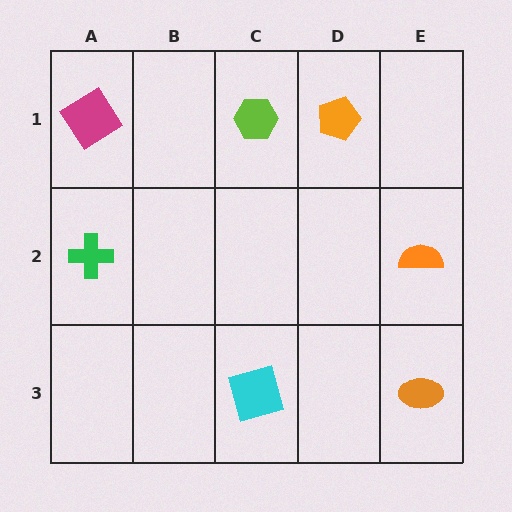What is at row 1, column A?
A magenta diamond.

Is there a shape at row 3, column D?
No, that cell is empty.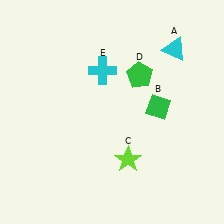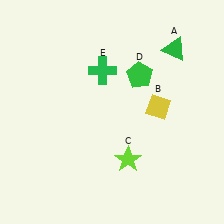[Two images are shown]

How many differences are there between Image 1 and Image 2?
There are 3 differences between the two images.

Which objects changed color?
A changed from cyan to green. B changed from green to yellow. E changed from cyan to green.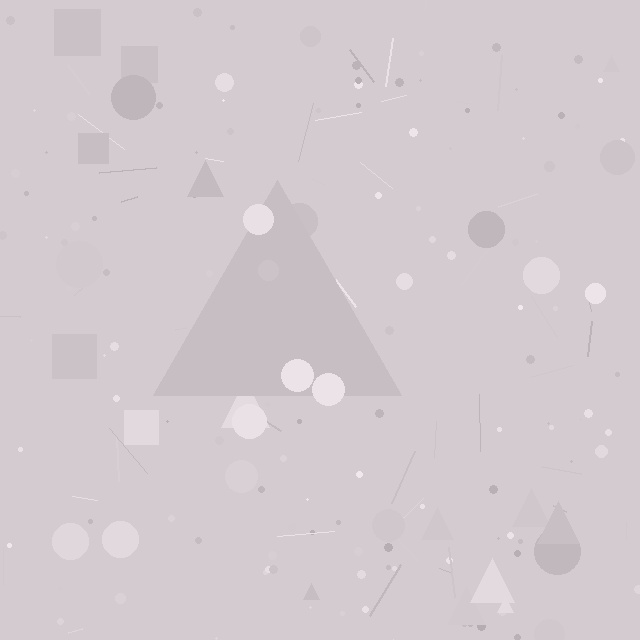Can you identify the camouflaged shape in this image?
The camouflaged shape is a triangle.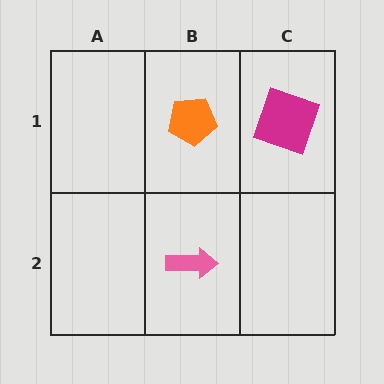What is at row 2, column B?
A pink arrow.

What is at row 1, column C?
A magenta square.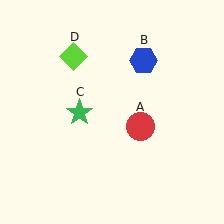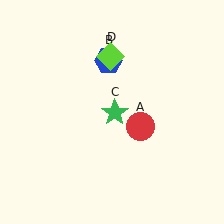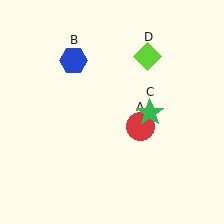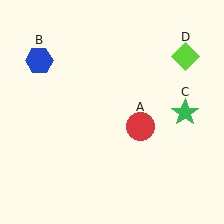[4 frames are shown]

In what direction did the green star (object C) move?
The green star (object C) moved right.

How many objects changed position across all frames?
3 objects changed position: blue hexagon (object B), green star (object C), lime diamond (object D).